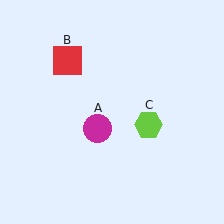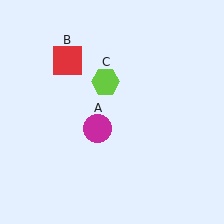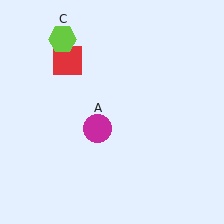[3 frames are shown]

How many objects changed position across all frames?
1 object changed position: lime hexagon (object C).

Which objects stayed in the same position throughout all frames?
Magenta circle (object A) and red square (object B) remained stationary.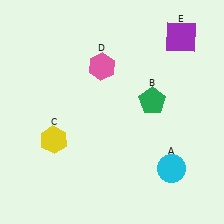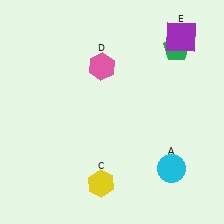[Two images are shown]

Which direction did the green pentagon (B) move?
The green pentagon (B) moved up.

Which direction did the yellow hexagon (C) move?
The yellow hexagon (C) moved right.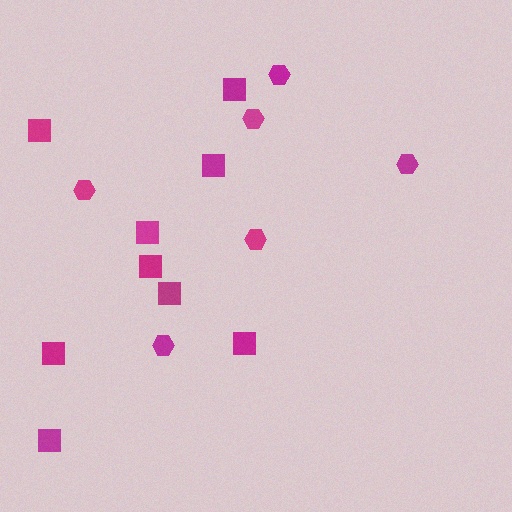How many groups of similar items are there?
There are 2 groups: one group of hexagons (6) and one group of squares (9).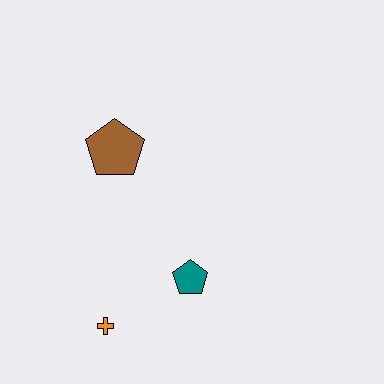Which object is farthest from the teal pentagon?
The brown pentagon is farthest from the teal pentagon.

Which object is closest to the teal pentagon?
The orange cross is closest to the teal pentagon.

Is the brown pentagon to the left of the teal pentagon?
Yes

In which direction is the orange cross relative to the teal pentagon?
The orange cross is to the left of the teal pentagon.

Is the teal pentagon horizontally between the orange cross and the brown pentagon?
No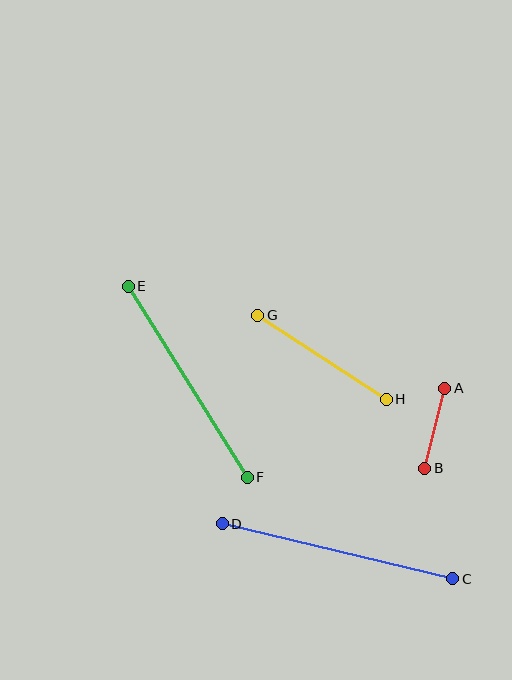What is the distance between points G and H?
The distance is approximately 153 pixels.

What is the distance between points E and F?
The distance is approximately 225 pixels.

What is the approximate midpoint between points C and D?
The midpoint is at approximately (338, 551) pixels.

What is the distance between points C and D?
The distance is approximately 237 pixels.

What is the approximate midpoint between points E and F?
The midpoint is at approximately (188, 382) pixels.